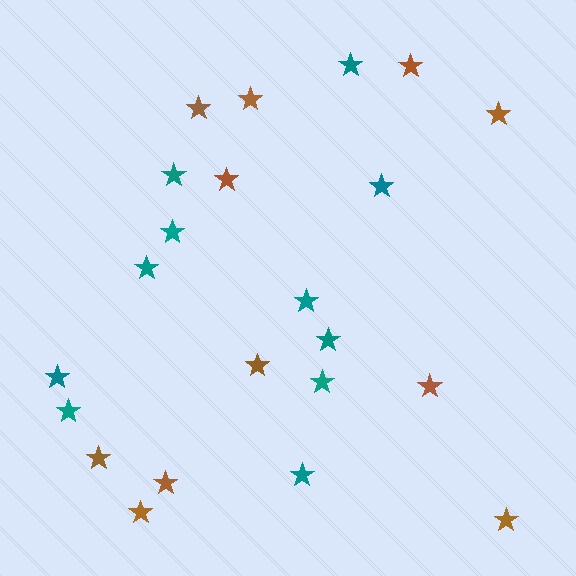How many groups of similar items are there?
There are 2 groups: one group of brown stars (11) and one group of teal stars (11).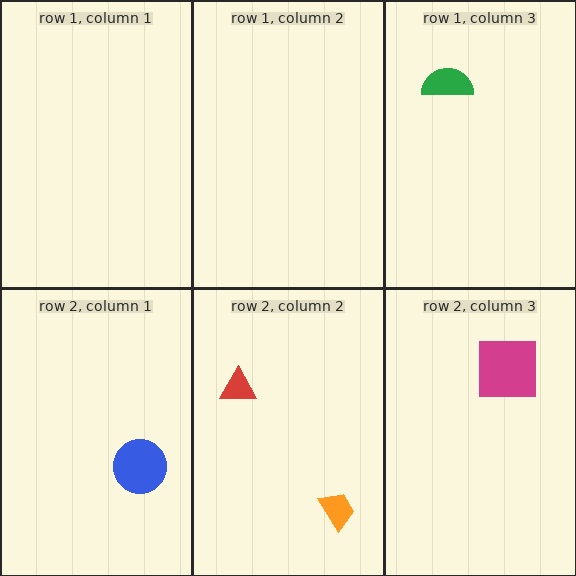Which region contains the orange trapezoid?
The row 2, column 2 region.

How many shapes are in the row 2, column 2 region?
2.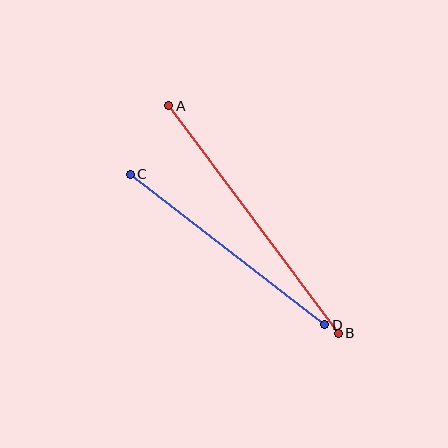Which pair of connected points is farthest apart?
Points A and B are farthest apart.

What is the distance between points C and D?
The distance is approximately 246 pixels.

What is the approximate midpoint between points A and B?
The midpoint is at approximately (253, 219) pixels.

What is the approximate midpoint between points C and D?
The midpoint is at approximately (227, 250) pixels.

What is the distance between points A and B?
The distance is approximately 284 pixels.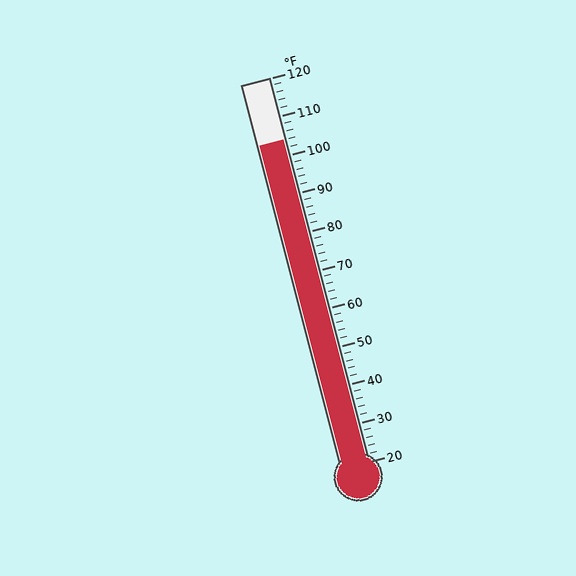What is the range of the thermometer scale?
The thermometer scale ranges from 20°F to 120°F.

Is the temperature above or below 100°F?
The temperature is above 100°F.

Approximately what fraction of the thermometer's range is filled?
The thermometer is filled to approximately 85% of its range.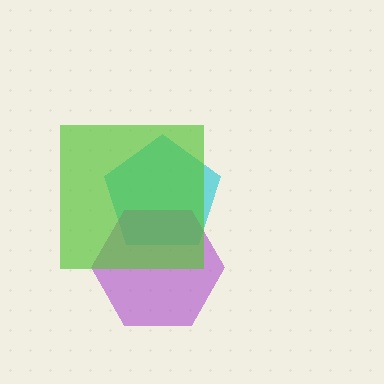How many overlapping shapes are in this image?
There are 3 overlapping shapes in the image.